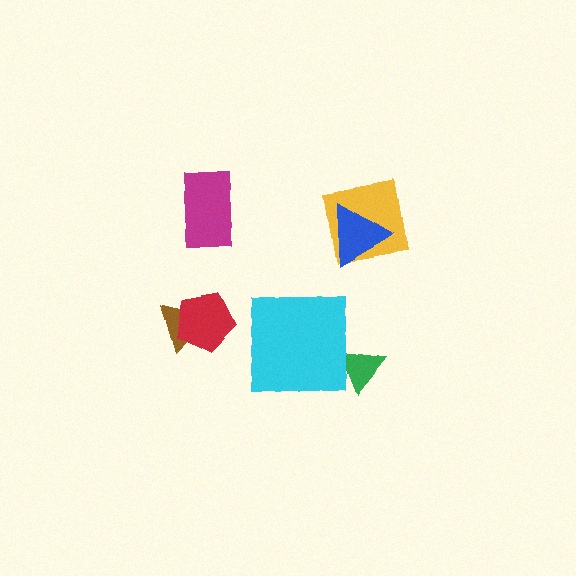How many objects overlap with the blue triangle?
1 object overlaps with the blue triangle.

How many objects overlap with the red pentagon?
1 object overlaps with the red pentagon.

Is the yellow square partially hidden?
Yes, it is partially covered by another shape.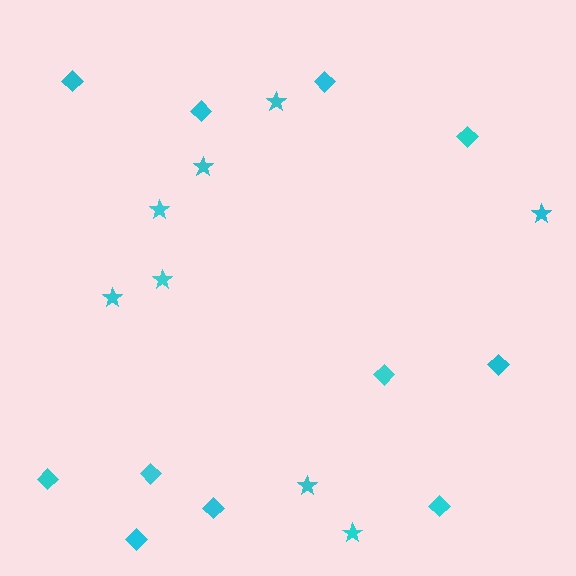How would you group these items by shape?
There are 2 groups: one group of diamonds (11) and one group of stars (8).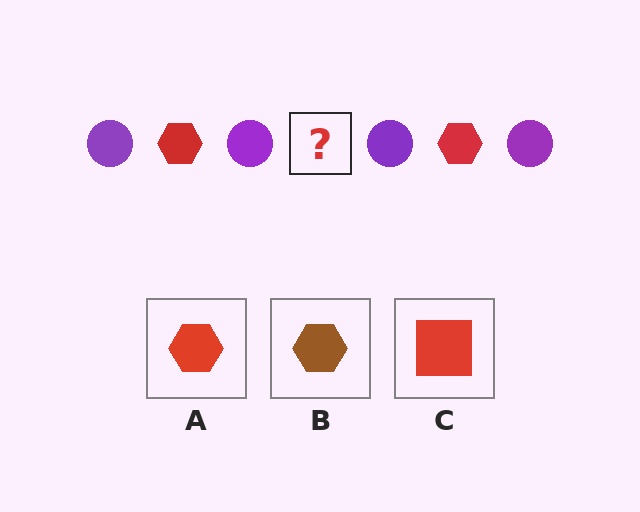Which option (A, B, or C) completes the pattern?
A.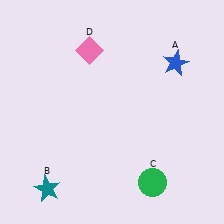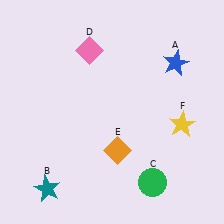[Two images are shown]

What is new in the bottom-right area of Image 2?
A yellow star (F) was added in the bottom-right area of Image 2.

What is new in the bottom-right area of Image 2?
An orange diamond (E) was added in the bottom-right area of Image 2.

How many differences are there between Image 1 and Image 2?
There are 2 differences between the two images.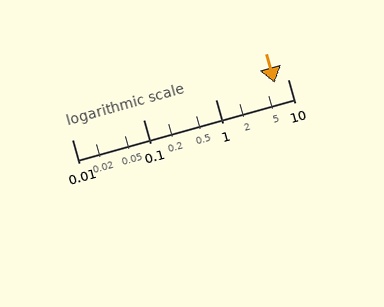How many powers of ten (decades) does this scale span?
The scale spans 3 decades, from 0.01 to 10.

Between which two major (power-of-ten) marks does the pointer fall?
The pointer is between 1 and 10.